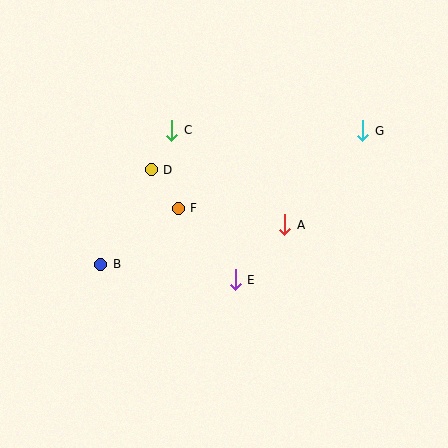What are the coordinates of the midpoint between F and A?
The midpoint between F and A is at (231, 217).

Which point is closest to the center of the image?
Point F at (178, 208) is closest to the center.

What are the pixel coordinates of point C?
Point C is at (172, 130).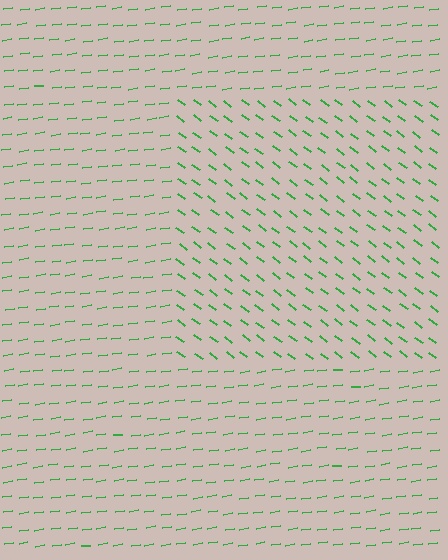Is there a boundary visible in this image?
Yes, there is a texture boundary formed by a change in line orientation.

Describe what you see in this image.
The image is filled with small green line segments. A rectangle region in the image has lines oriented differently from the surrounding lines, creating a visible texture boundary.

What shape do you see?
I see a rectangle.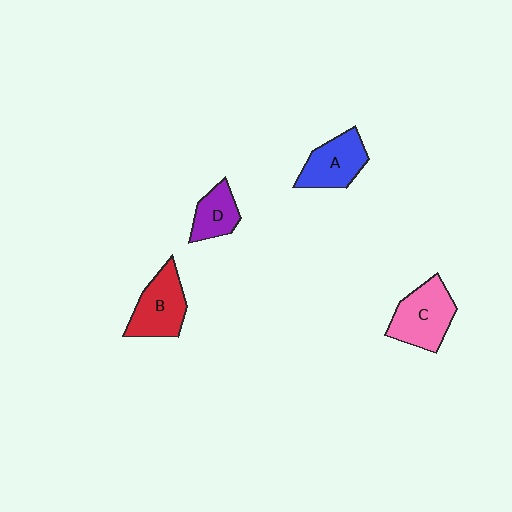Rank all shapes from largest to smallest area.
From largest to smallest: C (pink), B (red), A (blue), D (purple).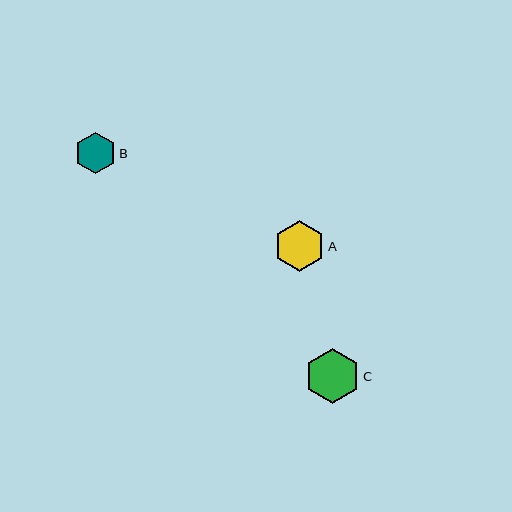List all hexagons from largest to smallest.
From largest to smallest: C, A, B.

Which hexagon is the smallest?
Hexagon B is the smallest with a size of approximately 41 pixels.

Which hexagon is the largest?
Hexagon C is the largest with a size of approximately 55 pixels.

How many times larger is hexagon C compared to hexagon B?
Hexagon C is approximately 1.3 times the size of hexagon B.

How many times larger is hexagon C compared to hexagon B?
Hexagon C is approximately 1.3 times the size of hexagon B.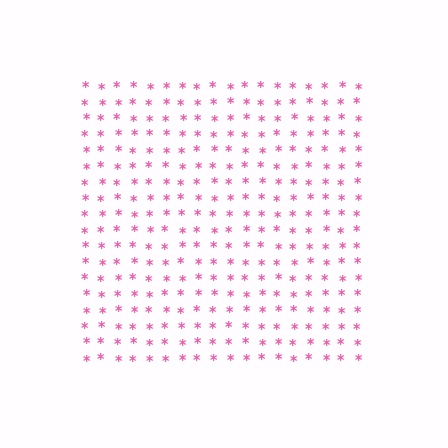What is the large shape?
The large shape is a square.